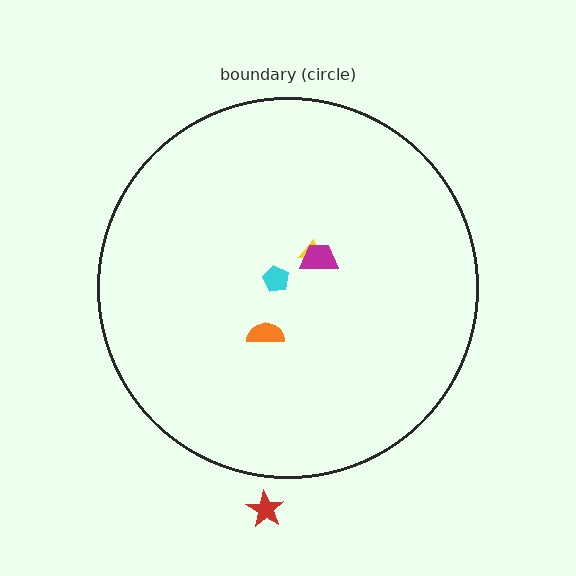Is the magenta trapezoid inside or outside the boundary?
Inside.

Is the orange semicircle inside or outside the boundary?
Inside.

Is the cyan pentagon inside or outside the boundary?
Inside.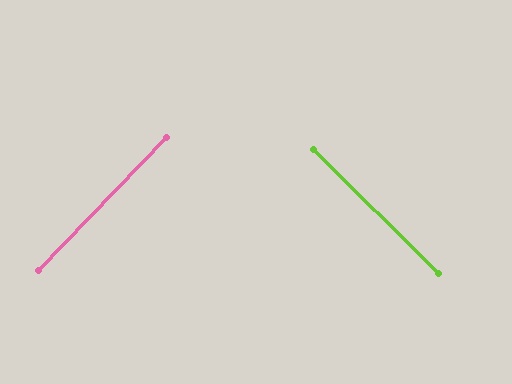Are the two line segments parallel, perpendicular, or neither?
Perpendicular — they meet at approximately 89°.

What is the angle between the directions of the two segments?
Approximately 89 degrees.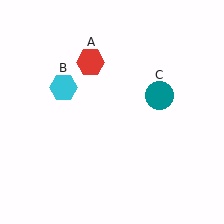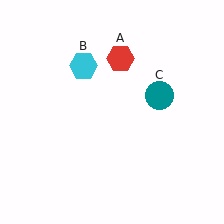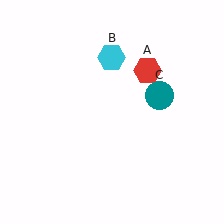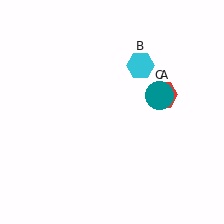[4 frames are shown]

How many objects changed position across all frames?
2 objects changed position: red hexagon (object A), cyan hexagon (object B).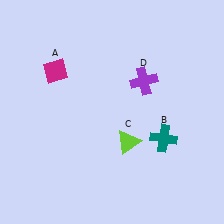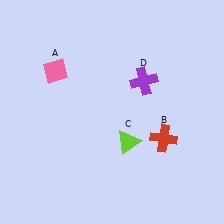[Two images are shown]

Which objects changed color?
A changed from magenta to pink. B changed from teal to red.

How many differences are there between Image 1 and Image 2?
There are 2 differences between the two images.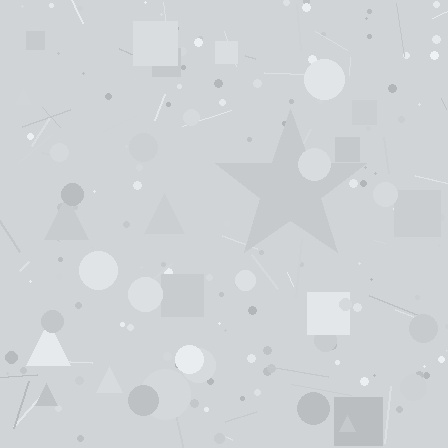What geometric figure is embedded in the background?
A star is embedded in the background.